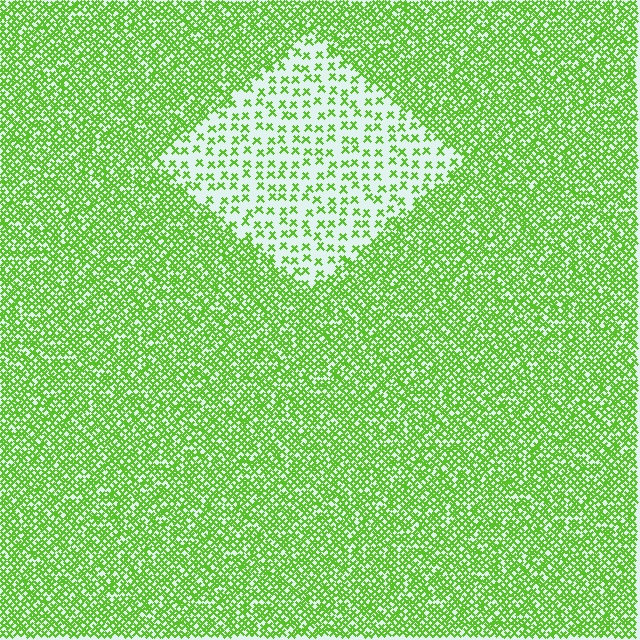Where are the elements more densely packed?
The elements are more densely packed outside the diamond boundary.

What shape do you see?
I see a diamond.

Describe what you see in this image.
The image contains small lime elements arranged at two different densities. A diamond-shaped region is visible where the elements are less densely packed than the surrounding area.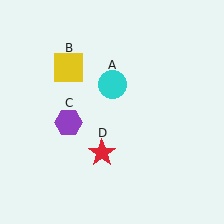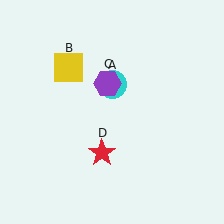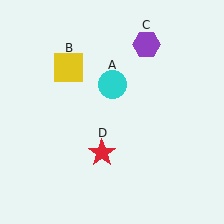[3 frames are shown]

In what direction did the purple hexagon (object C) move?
The purple hexagon (object C) moved up and to the right.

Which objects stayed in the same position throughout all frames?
Cyan circle (object A) and yellow square (object B) and red star (object D) remained stationary.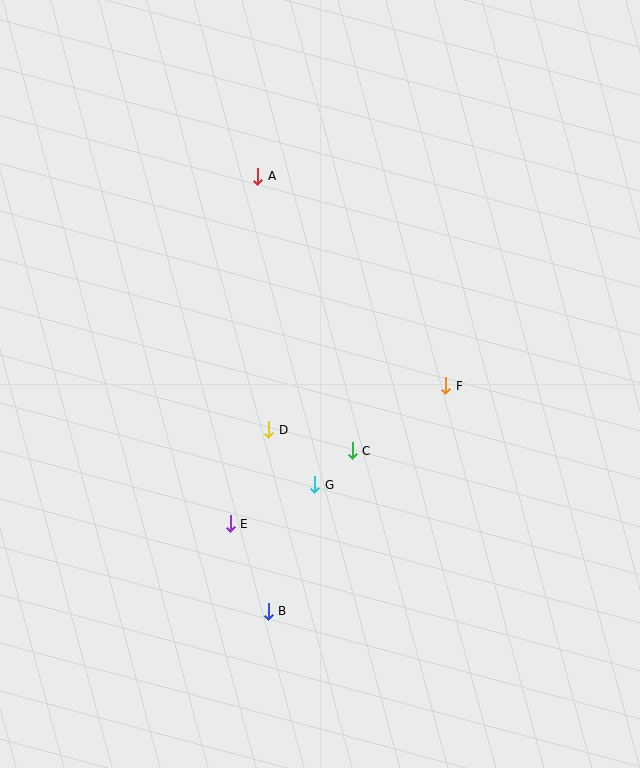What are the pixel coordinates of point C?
Point C is at (352, 451).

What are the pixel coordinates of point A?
Point A is at (258, 176).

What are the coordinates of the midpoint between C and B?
The midpoint between C and B is at (310, 531).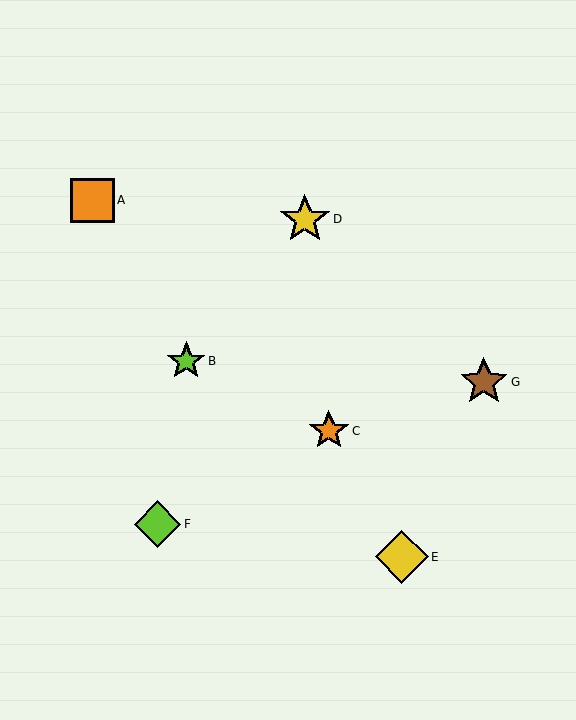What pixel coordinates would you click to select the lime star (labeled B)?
Click at (186, 361) to select the lime star B.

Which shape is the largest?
The yellow diamond (labeled E) is the largest.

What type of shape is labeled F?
Shape F is a lime diamond.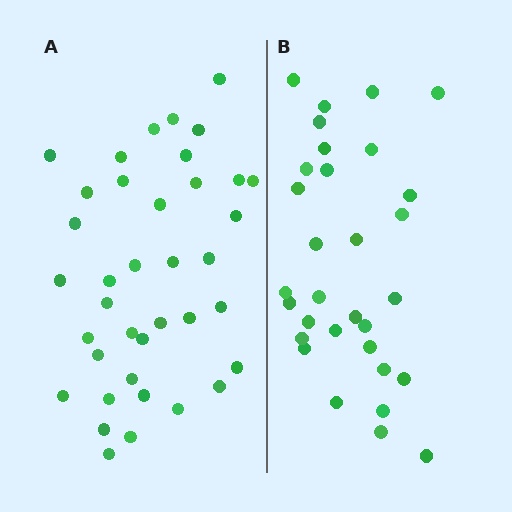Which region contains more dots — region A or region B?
Region A (the left region) has more dots.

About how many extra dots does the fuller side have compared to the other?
Region A has roughly 8 or so more dots than region B.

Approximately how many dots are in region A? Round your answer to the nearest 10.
About 40 dots. (The exact count is 38, which rounds to 40.)